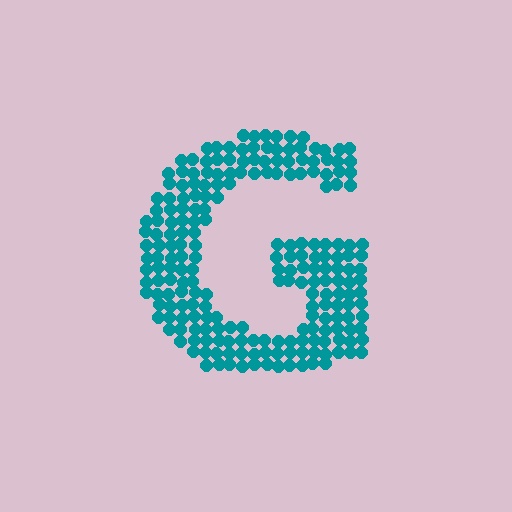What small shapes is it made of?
It is made of small circles.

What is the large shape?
The large shape is the letter G.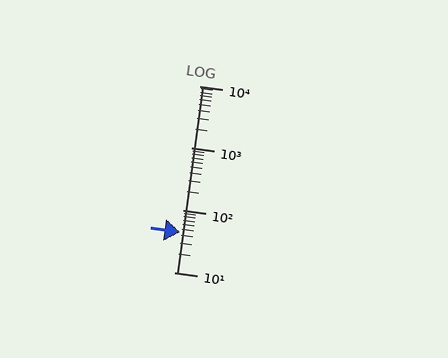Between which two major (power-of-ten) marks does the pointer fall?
The pointer is between 10 and 100.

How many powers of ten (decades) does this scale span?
The scale spans 3 decades, from 10 to 10000.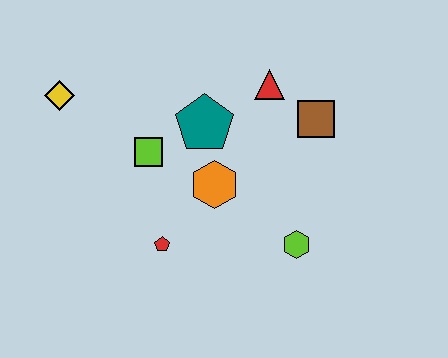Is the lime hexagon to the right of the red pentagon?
Yes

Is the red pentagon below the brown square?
Yes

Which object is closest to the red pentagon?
The orange hexagon is closest to the red pentagon.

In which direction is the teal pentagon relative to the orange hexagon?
The teal pentagon is above the orange hexagon.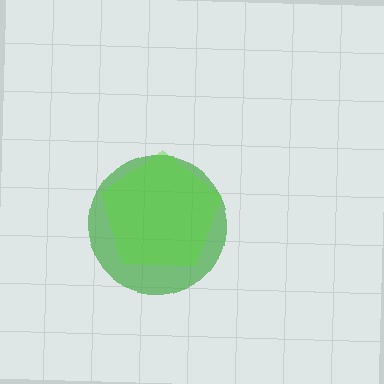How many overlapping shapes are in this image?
There are 2 overlapping shapes in the image.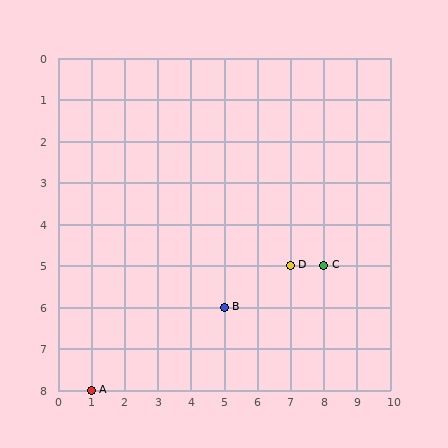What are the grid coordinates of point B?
Point B is at grid coordinates (5, 6).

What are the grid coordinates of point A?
Point A is at grid coordinates (1, 8).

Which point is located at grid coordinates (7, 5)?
Point D is at (7, 5).